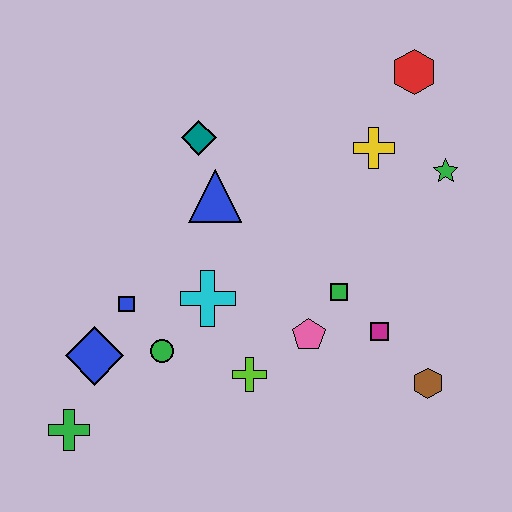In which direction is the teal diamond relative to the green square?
The teal diamond is above the green square.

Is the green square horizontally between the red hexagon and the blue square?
Yes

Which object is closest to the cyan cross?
The green circle is closest to the cyan cross.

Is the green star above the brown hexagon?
Yes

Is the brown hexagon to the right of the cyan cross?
Yes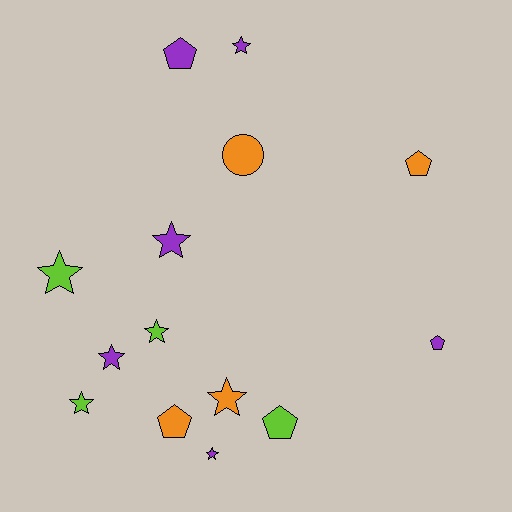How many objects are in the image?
There are 14 objects.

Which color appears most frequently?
Purple, with 6 objects.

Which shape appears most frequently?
Star, with 8 objects.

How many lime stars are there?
There are 3 lime stars.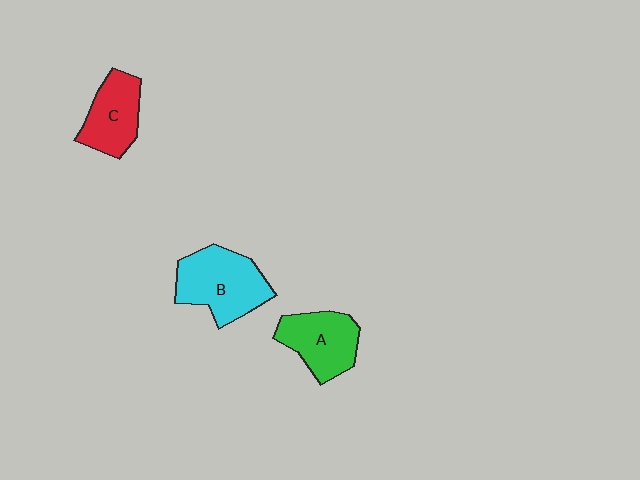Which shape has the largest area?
Shape B (cyan).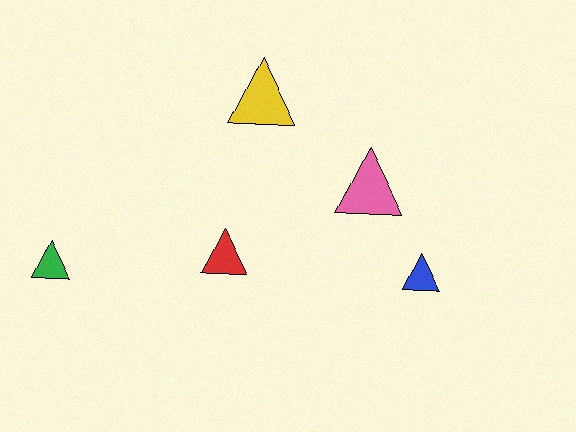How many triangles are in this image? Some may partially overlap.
There are 5 triangles.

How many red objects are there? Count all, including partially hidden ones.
There is 1 red object.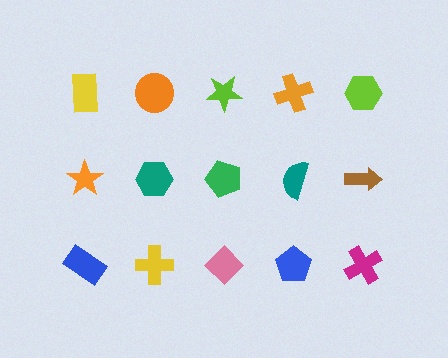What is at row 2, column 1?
An orange star.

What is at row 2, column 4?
A teal semicircle.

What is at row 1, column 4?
An orange cross.